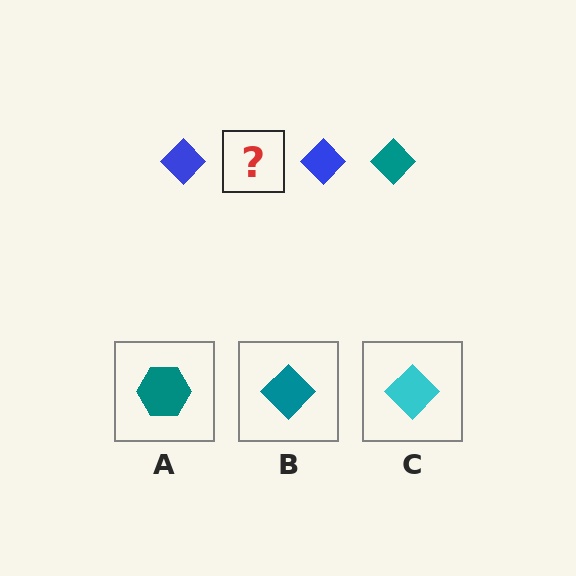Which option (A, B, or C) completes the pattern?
B.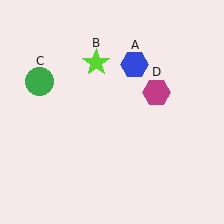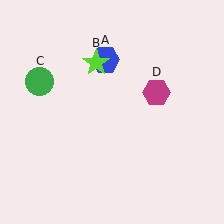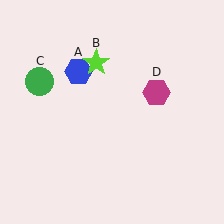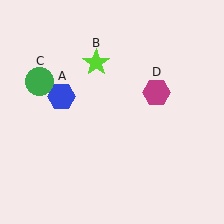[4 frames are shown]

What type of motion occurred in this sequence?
The blue hexagon (object A) rotated counterclockwise around the center of the scene.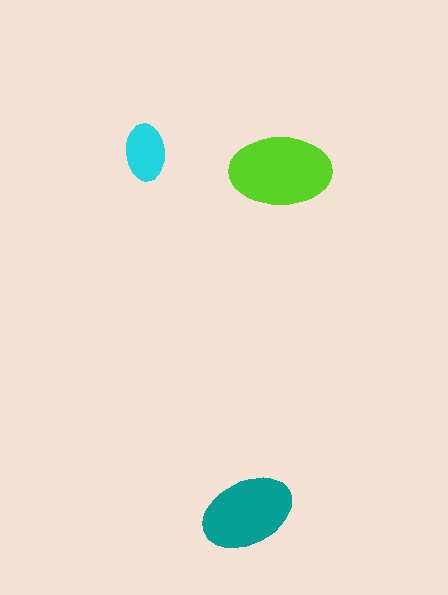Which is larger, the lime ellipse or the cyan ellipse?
The lime one.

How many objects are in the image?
There are 3 objects in the image.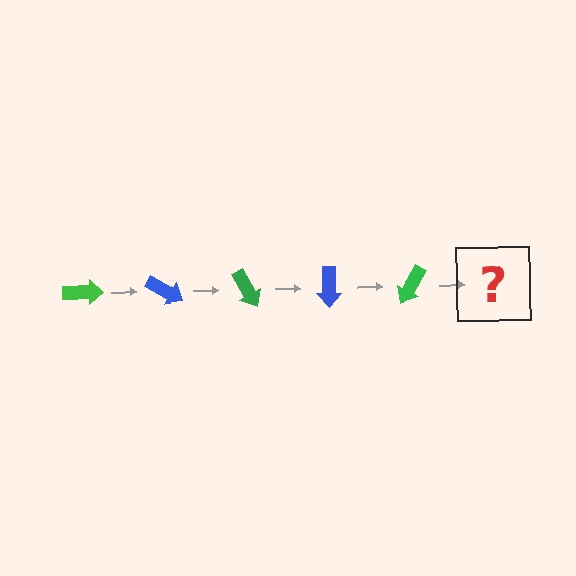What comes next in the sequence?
The next element should be a blue arrow, rotated 150 degrees from the start.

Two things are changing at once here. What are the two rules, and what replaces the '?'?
The two rules are that it rotates 30 degrees each step and the color cycles through green and blue. The '?' should be a blue arrow, rotated 150 degrees from the start.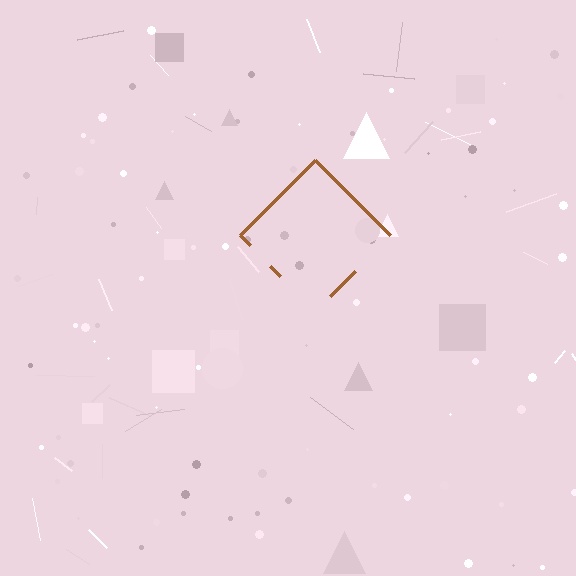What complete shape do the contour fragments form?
The contour fragments form a diamond.